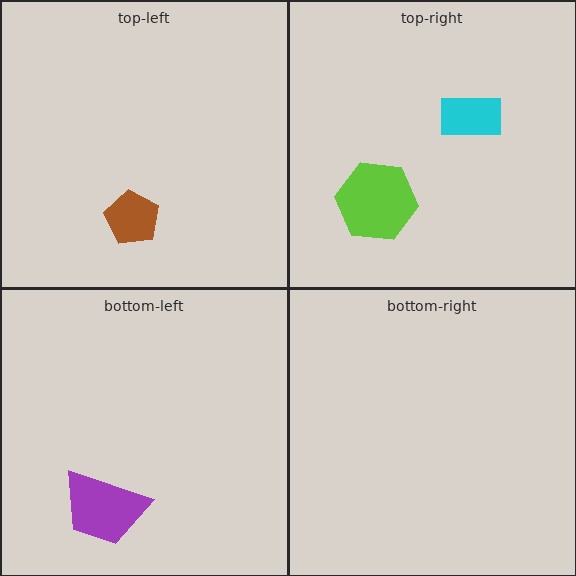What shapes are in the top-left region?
The brown pentagon.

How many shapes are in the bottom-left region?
1.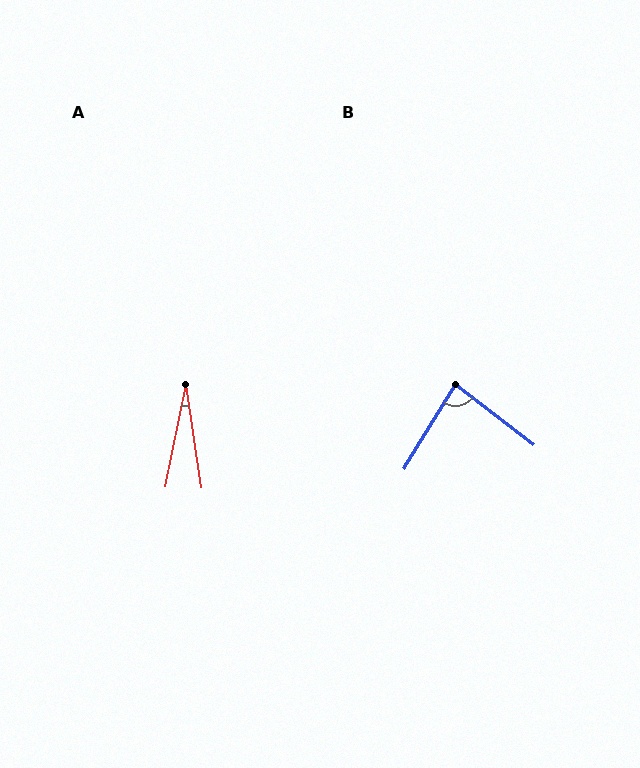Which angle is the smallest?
A, at approximately 20 degrees.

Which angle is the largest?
B, at approximately 84 degrees.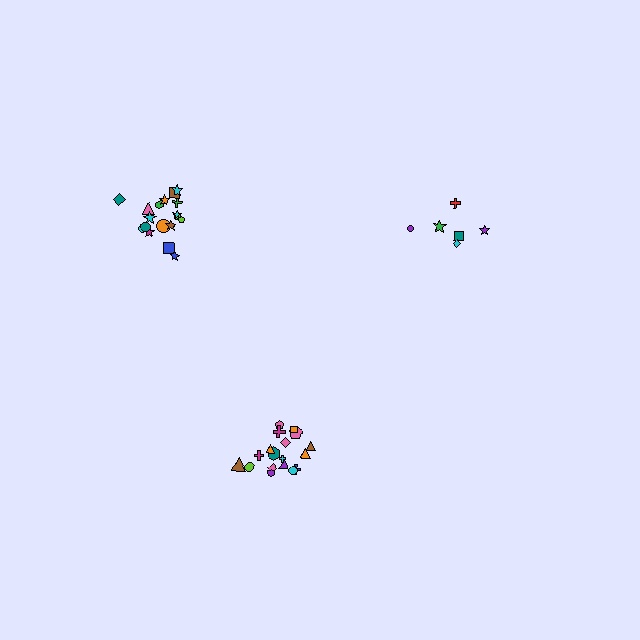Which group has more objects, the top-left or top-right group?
The top-left group.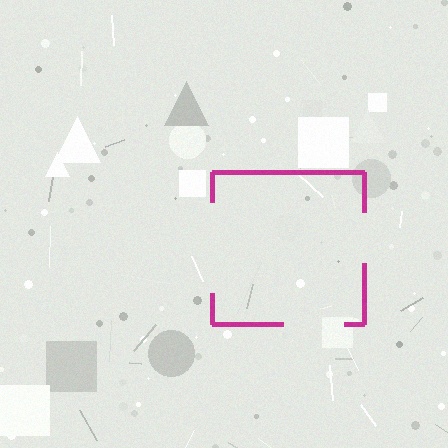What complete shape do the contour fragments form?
The contour fragments form a square.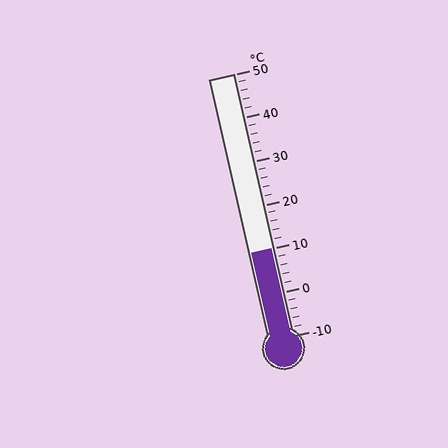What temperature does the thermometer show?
The thermometer shows approximately 10°C.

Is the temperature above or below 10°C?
The temperature is at 10°C.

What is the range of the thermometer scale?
The thermometer scale ranges from -10°C to 50°C.